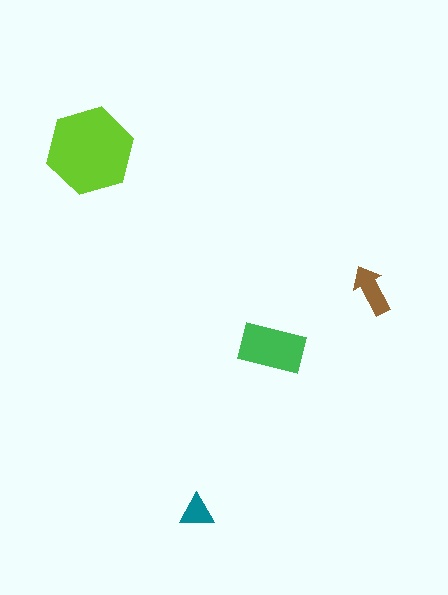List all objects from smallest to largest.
The teal triangle, the brown arrow, the green rectangle, the lime hexagon.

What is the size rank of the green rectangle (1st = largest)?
2nd.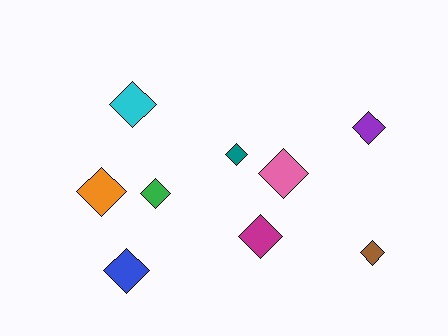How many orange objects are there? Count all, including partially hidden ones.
There is 1 orange object.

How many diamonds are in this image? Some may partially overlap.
There are 9 diamonds.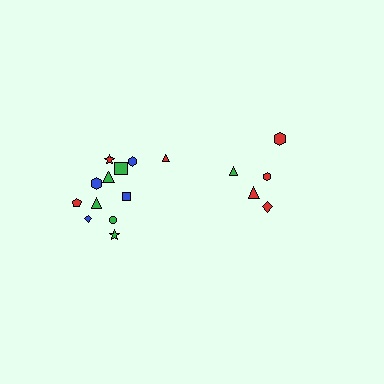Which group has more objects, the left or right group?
The left group.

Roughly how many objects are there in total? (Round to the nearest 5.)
Roughly 15 objects in total.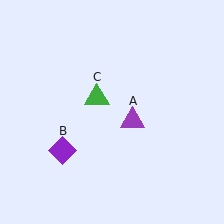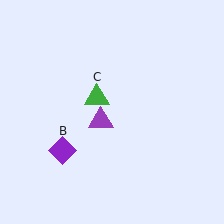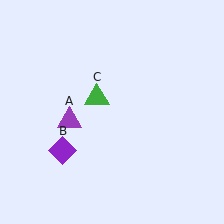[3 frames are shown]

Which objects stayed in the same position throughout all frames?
Purple diamond (object B) and green triangle (object C) remained stationary.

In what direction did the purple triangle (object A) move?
The purple triangle (object A) moved left.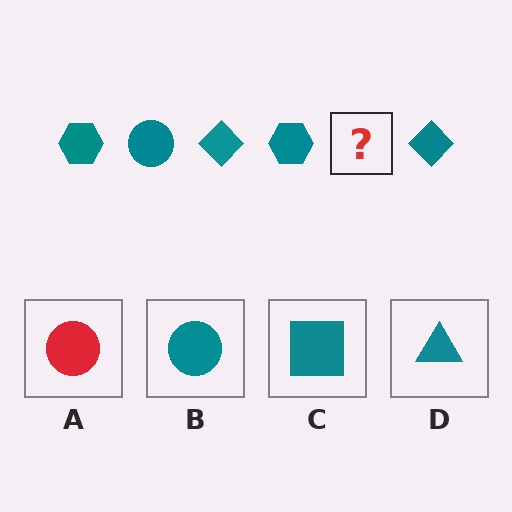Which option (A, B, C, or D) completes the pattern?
B.